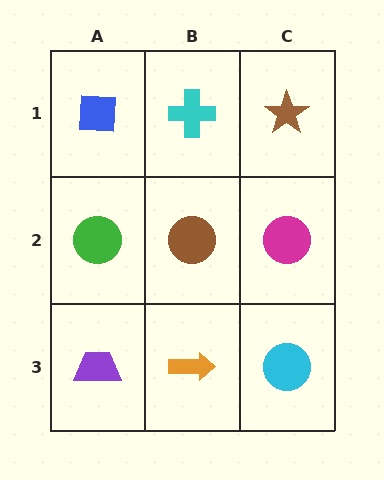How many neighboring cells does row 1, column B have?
3.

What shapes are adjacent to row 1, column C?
A magenta circle (row 2, column C), a cyan cross (row 1, column B).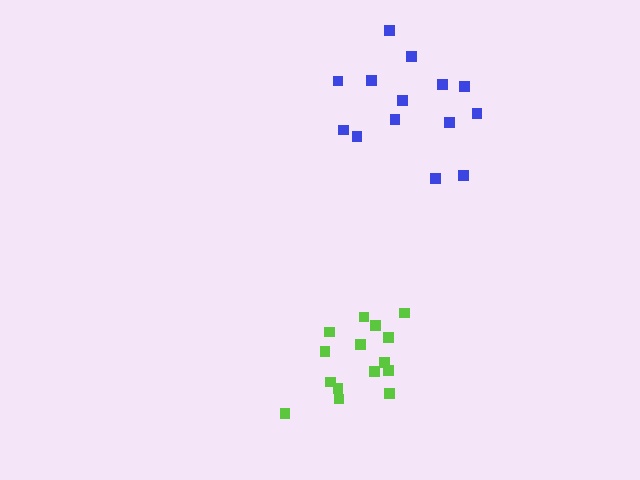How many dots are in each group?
Group 1: 15 dots, Group 2: 14 dots (29 total).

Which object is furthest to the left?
The lime cluster is leftmost.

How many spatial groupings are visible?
There are 2 spatial groupings.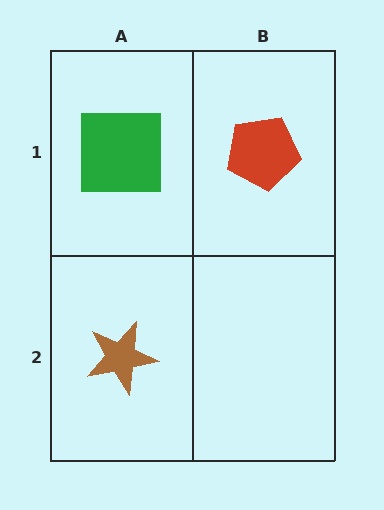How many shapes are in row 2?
1 shape.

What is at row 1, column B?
A red pentagon.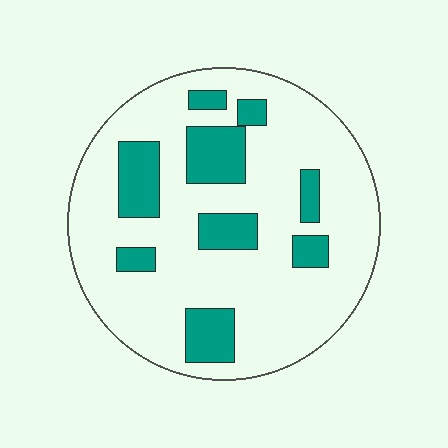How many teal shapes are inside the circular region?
9.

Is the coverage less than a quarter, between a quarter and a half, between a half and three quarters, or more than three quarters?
Less than a quarter.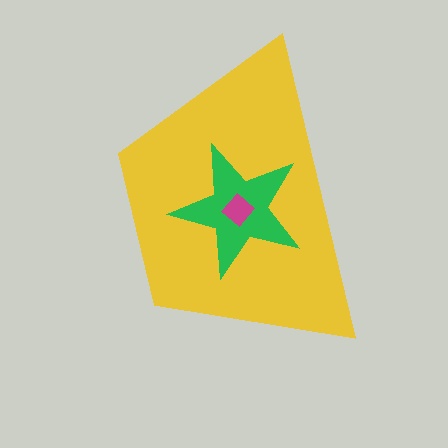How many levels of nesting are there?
3.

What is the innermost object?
The magenta diamond.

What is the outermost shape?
The yellow trapezoid.